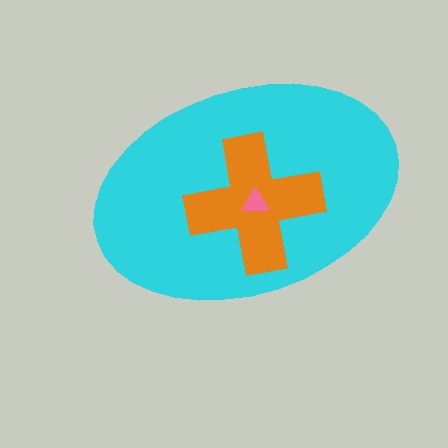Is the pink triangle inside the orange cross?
Yes.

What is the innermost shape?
The pink triangle.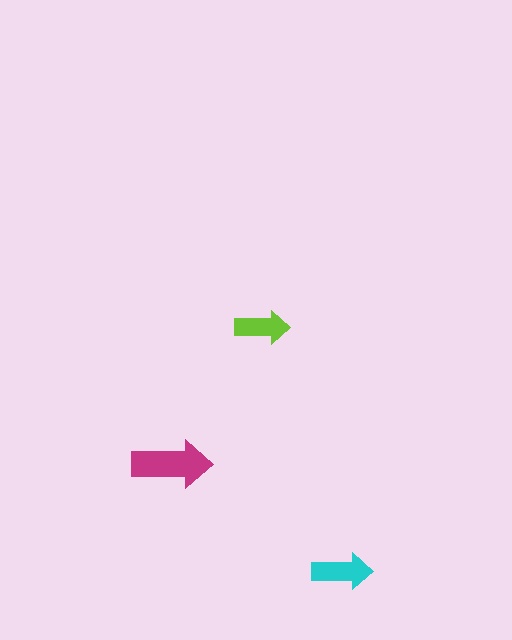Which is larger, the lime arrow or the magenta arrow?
The magenta one.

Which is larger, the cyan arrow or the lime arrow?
The cyan one.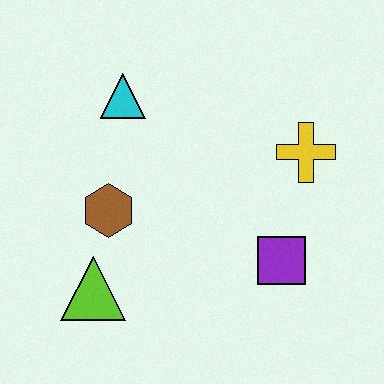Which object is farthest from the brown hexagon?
The yellow cross is farthest from the brown hexagon.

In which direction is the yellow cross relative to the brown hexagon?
The yellow cross is to the right of the brown hexagon.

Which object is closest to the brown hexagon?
The lime triangle is closest to the brown hexagon.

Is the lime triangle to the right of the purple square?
No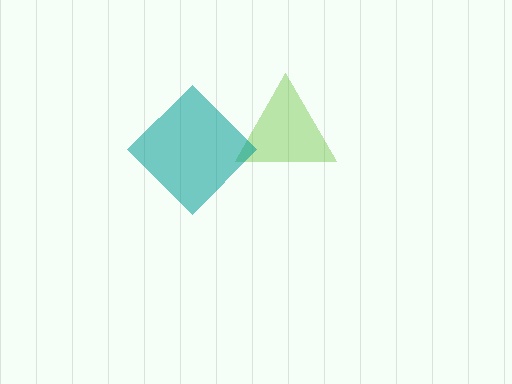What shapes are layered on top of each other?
The layered shapes are: a lime triangle, a teal diamond.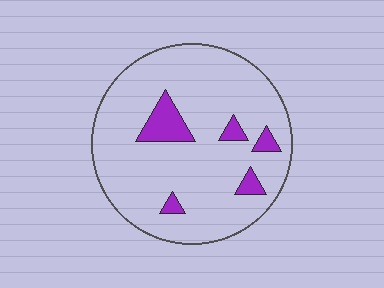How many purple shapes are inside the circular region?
5.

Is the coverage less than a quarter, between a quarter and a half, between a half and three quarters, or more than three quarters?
Less than a quarter.